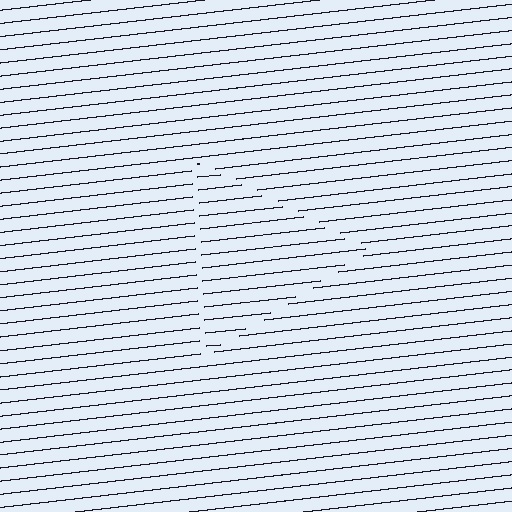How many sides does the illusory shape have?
3 sides — the line-ends trace a triangle.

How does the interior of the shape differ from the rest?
The interior of the shape contains the same grating, shifted by half a period — the contour is defined by the phase discontinuity where line-ends from the inner and outer gratings abut.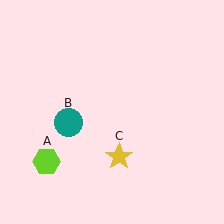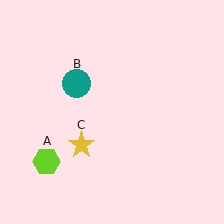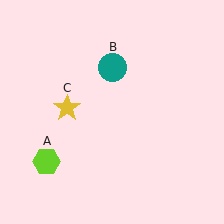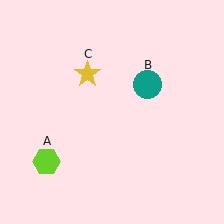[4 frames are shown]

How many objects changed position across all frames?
2 objects changed position: teal circle (object B), yellow star (object C).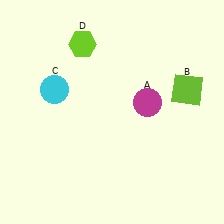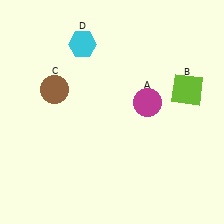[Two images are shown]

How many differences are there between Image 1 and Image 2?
There are 2 differences between the two images.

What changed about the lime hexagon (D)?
In Image 1, D is lime. In Image 2, it changed to cyan.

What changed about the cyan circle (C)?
In Image 1, C is cyan. In Image 2, it changed to brown.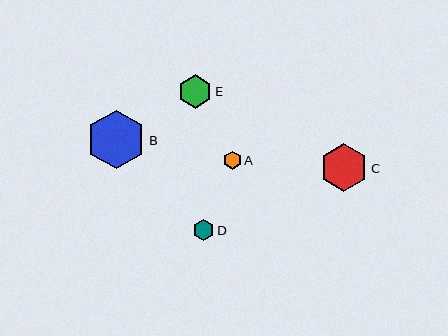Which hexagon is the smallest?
Hexagon A is the smallest with a size of approximately 18 pixels.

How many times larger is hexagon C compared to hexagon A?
Hexagon C is approximately 2.7 times the size of hexagon A.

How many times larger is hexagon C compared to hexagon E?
Hexagon C is approximately 1.4 times the size of hexagon E.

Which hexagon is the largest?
Hexagon B is the largest with a size of approximately 59 pixels.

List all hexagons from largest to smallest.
From largest to smallest: B, C, E, D, A.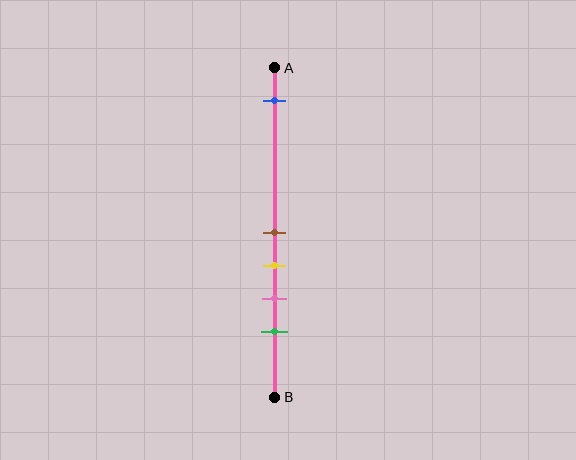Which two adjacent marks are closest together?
The brown and yellow marks are the closest adjacent pair.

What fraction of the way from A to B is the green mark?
The green mark is approximately 80% (0.8) of the way from A to B.